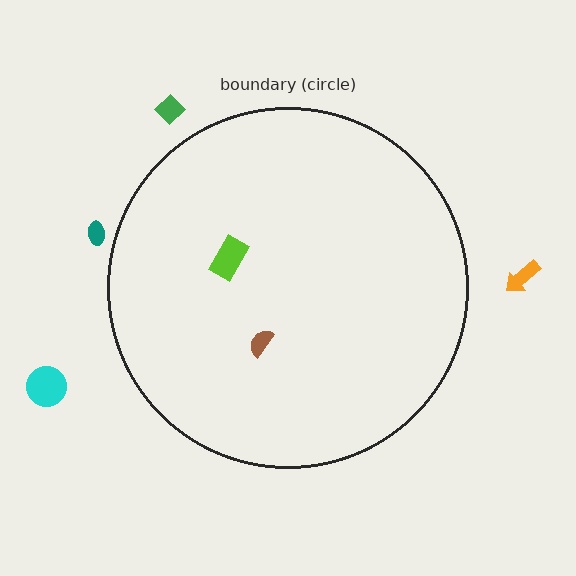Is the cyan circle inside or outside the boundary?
Outside.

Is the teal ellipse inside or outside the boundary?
Outside.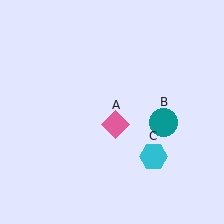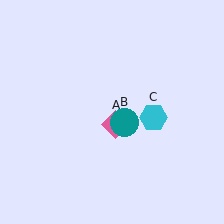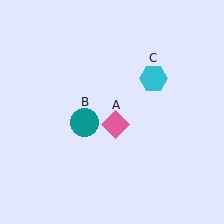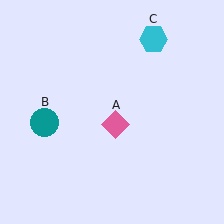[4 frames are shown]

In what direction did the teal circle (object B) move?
The teal circle (object B) moved left.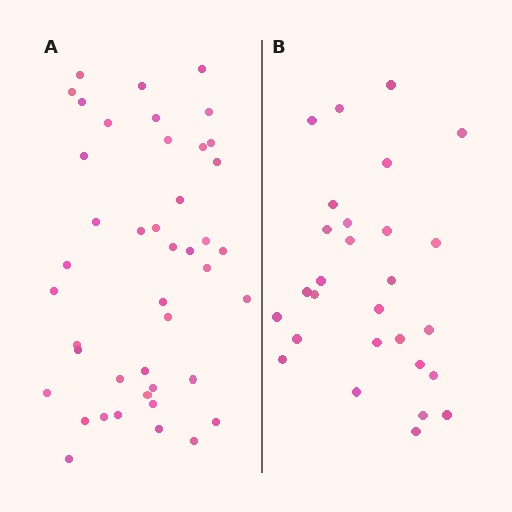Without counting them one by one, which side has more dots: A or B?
Region A (the left region) has more dots.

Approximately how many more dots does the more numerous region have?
Region A has approximately 15 more dots than region B.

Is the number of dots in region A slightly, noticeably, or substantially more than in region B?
Region A has substantially more. The ratio is roughly 1.5 to 1.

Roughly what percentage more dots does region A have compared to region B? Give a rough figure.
About 55% more.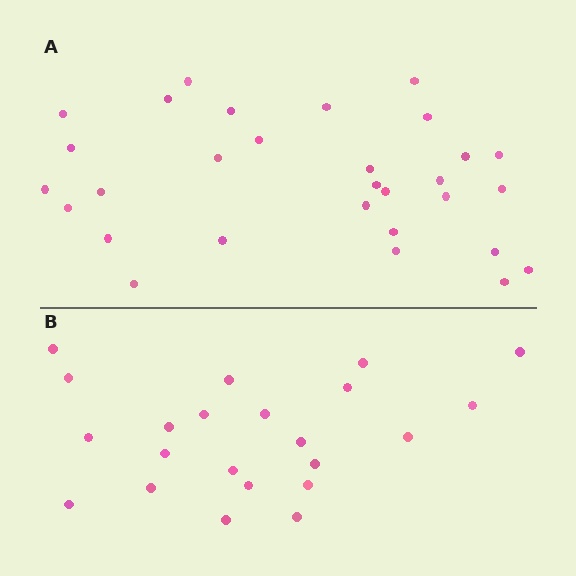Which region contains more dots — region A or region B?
Region A (the top region) has more dots.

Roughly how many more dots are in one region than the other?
Region A has roughly 8 or so more dots than region B.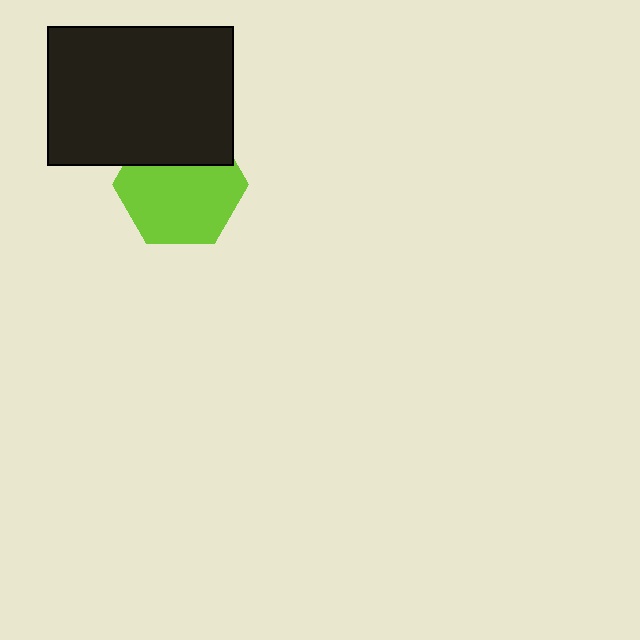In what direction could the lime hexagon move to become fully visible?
The lime hexagon could move down. That would shift it out from behind the black rectangle entirely.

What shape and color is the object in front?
The object in front is a black rectangle.